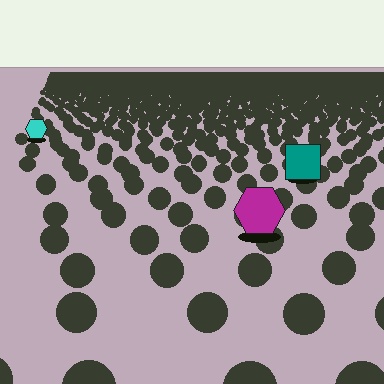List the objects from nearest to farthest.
From nearest to farthest: the magenta hexagon, the teal square, the cyan hexagon.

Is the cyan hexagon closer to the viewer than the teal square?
No. The teal square is closer — you can tell from the texture gradient: the ground texture is coarser near it.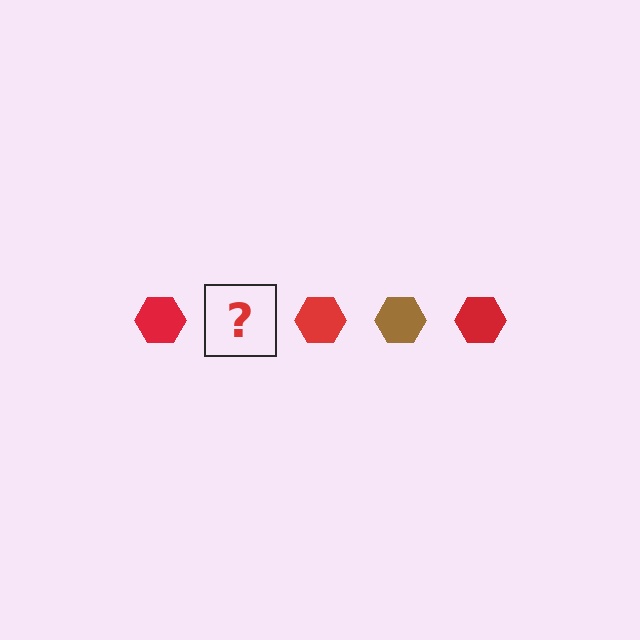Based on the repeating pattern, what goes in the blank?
The blank should be a brown hexagon.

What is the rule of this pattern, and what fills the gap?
The rule is that the pattern cycles through red, brown hexagons. The gap should be filled with a brown hexagon.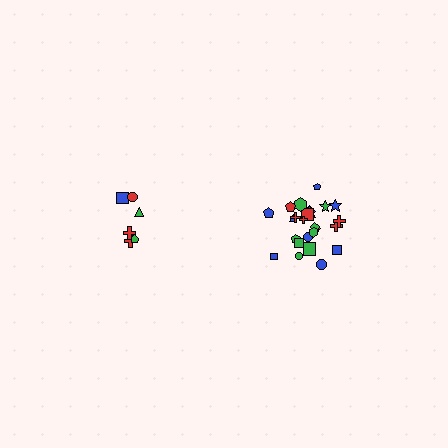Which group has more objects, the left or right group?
The right group.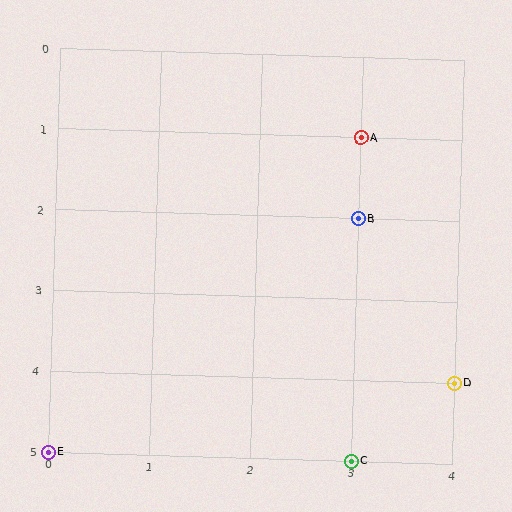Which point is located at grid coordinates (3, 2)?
Point B is at (3, 2).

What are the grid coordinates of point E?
Point E is at grid coordinates (0, 5).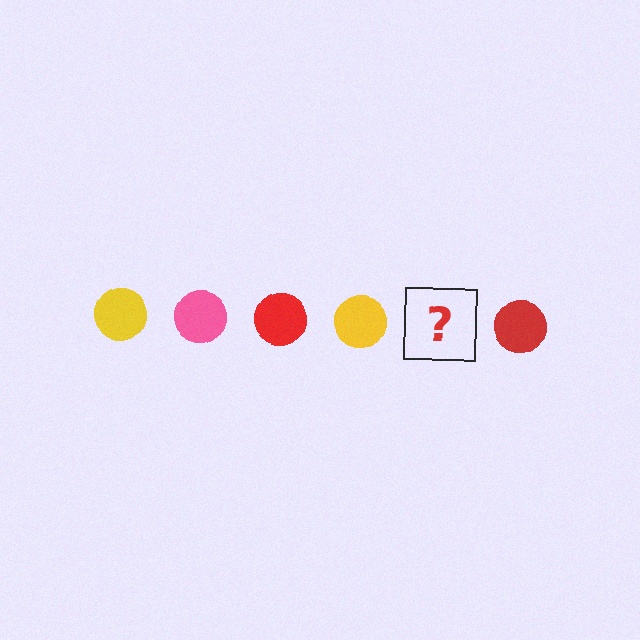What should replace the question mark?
The question mark should be replaced with a pink circle.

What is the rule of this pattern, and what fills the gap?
The rule is that the pattern cycles through yellow, pink, red circles. The gap should be filled with a pink circle.